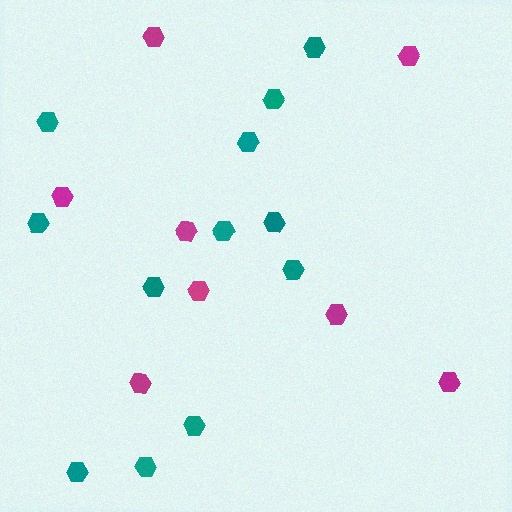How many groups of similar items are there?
There are 2 groups: one group of teal hexagons (12) and one group of magenta hexagons (8).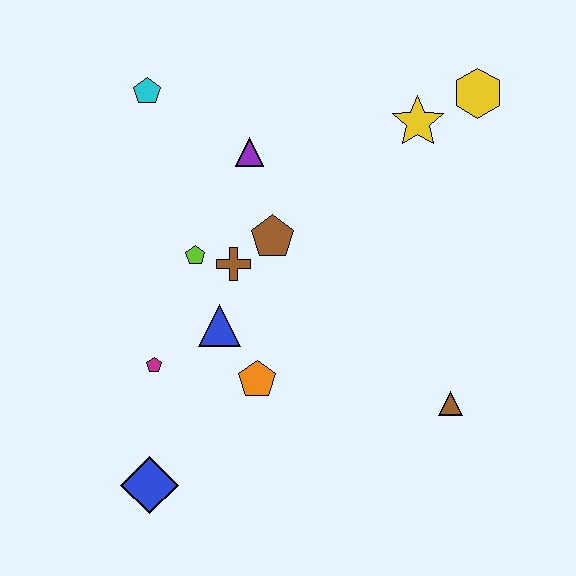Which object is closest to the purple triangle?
The brown pentagon is closest to the purple triangle.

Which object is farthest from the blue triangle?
The yellow hexagon is farthest from the blue triangle.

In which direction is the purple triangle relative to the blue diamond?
The purple triangle is above the blue diamond.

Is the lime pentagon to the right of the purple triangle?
No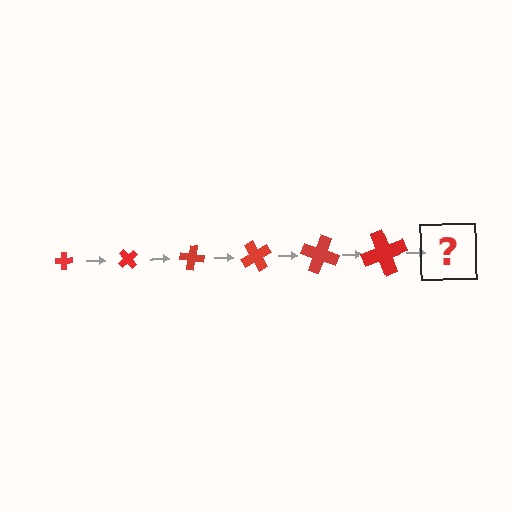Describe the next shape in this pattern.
It should be a cross, larger than the previous one and rotated 300 degrees from the start.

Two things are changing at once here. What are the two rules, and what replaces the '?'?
The two rules are that the cross grows larger each step and it rotates 50 degrees each step. The '?' should be a cross, larger than the previous one and rotated 300 degrees from the start.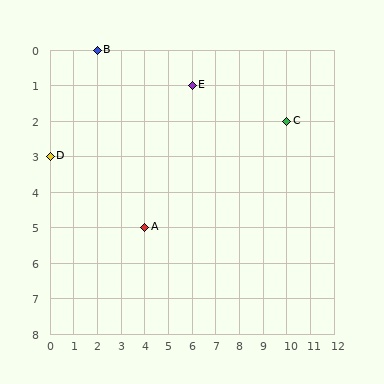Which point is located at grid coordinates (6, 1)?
Point E is at (6, 1).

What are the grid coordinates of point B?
Point B is at grid coordinates (2, 0).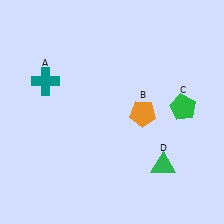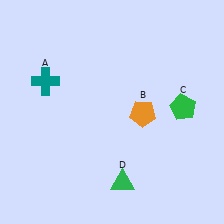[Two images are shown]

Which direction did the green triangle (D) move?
The green triangle (D) moved left.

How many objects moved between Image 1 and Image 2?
1 object moved between the two images.